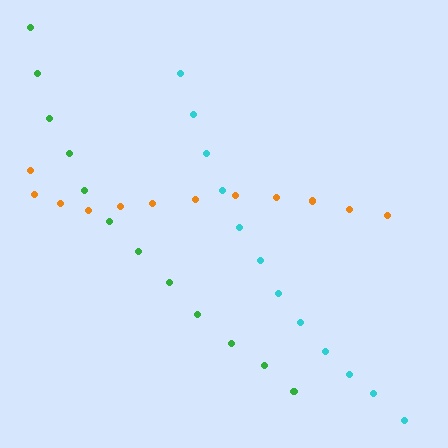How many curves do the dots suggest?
There are 3 distinct paths.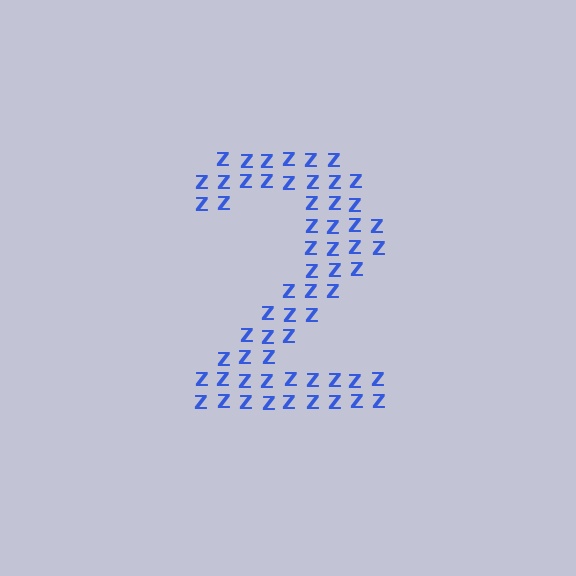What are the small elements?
The small elements are letter Z's.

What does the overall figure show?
The overall figure shows the digit 2.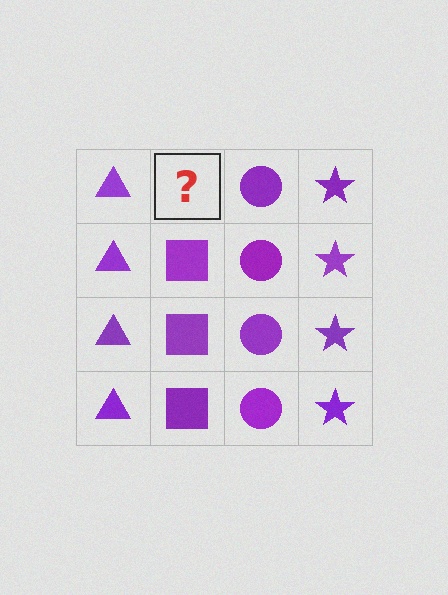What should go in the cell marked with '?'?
The missing cell should contain a purple square.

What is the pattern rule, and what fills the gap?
The rule is that each column has a consistent shape. The gap should be filled with a purple square.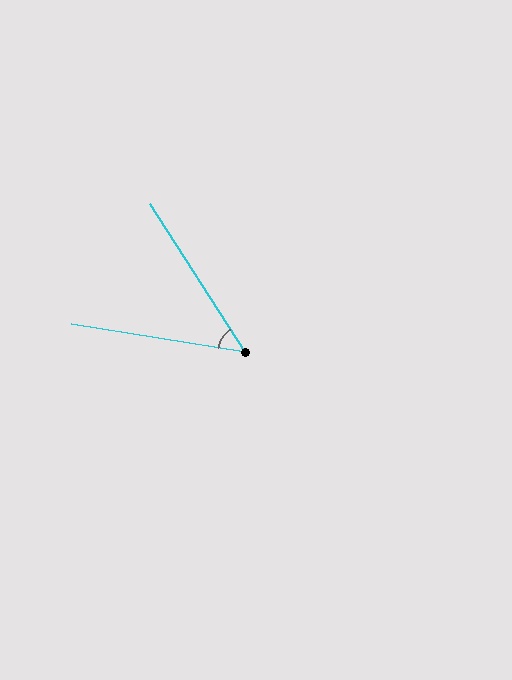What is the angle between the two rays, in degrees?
Approximately 48 degrees.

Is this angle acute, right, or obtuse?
It is acute.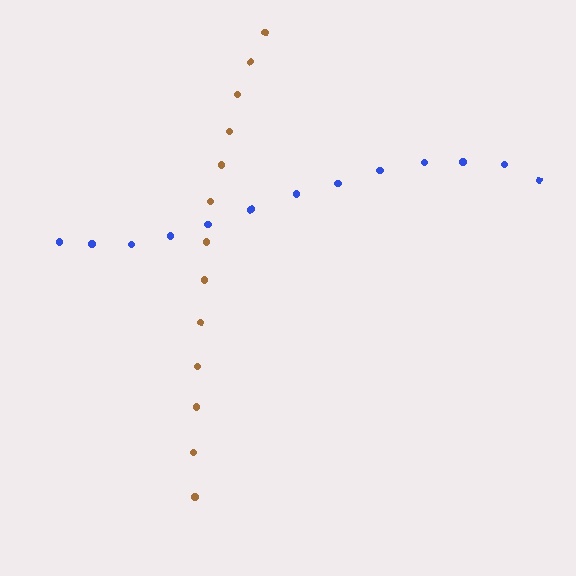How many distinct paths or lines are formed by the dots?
There are 2 distinct paths.